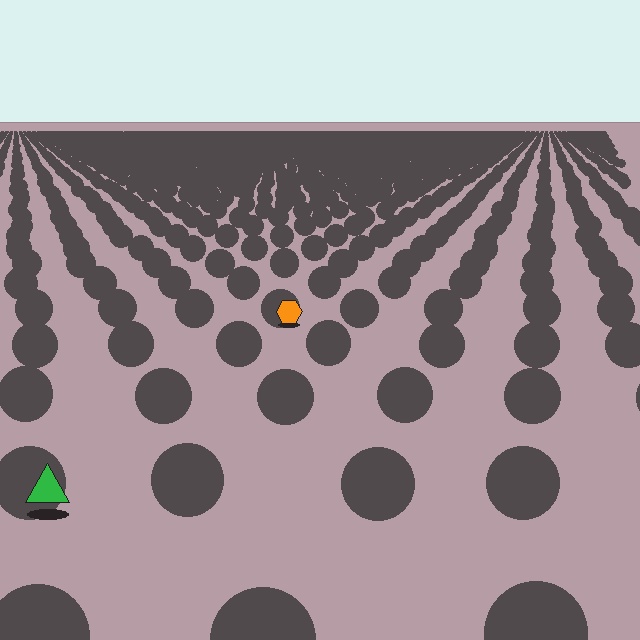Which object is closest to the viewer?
The green triangle is closest. The texture marks near it are larger and more spread out.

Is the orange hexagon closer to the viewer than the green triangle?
No. The green triangle is closer — you can tell from the texture gradient: the ground texture is coarser near it.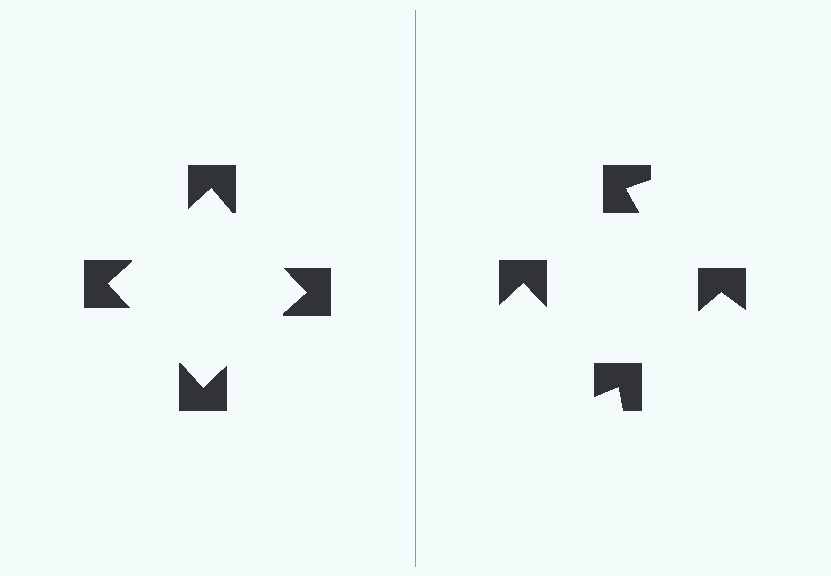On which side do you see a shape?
An illusory square appears on the left side. On the right side the wedge cuts are rotated, so no coherent shape forms.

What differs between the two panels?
The notched squares are positioned identically on both sides; only the wedge orientations differ. On the left they align to a square; on the right they are misaligned.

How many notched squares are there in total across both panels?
8 — 4 on each side.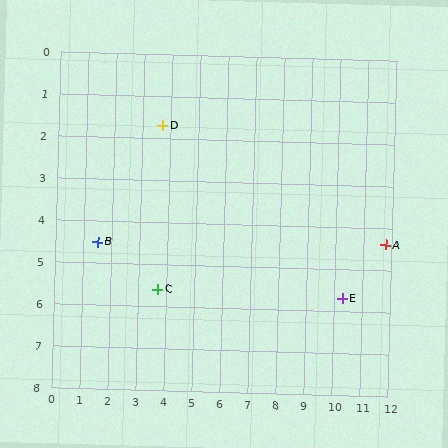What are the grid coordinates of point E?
Point E is at approximately (10.3, 5.7).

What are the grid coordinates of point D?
Point D is at approximately (3.7, 1.7).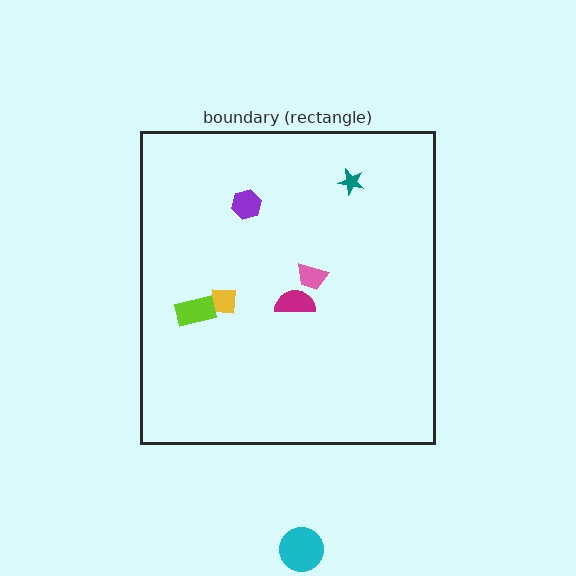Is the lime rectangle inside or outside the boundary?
Inside.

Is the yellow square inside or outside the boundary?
Inside.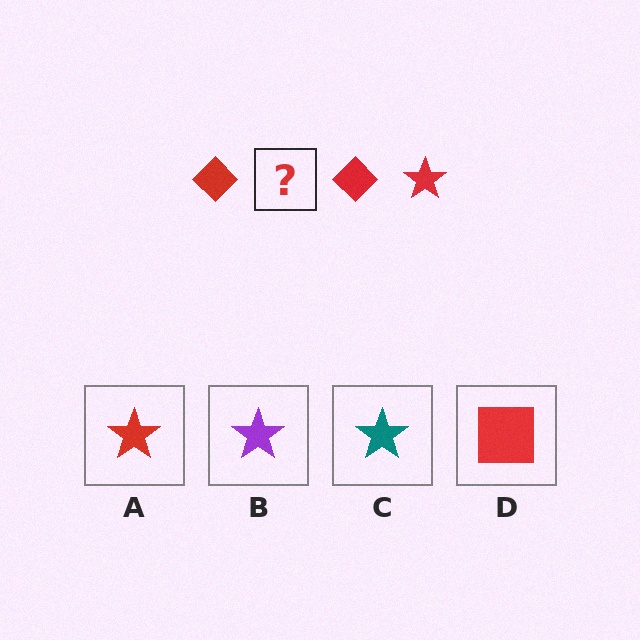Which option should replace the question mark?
Option A.